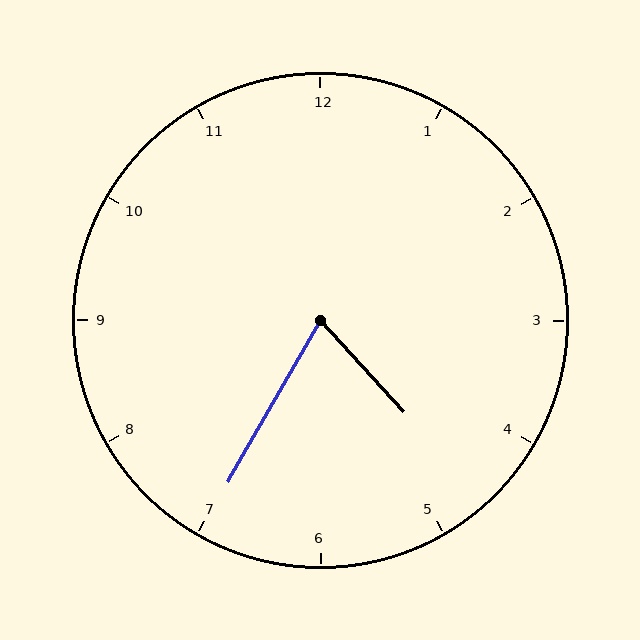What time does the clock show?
4:35.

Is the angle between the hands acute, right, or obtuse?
It is acute.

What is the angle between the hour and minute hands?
Approximately 72 degrees.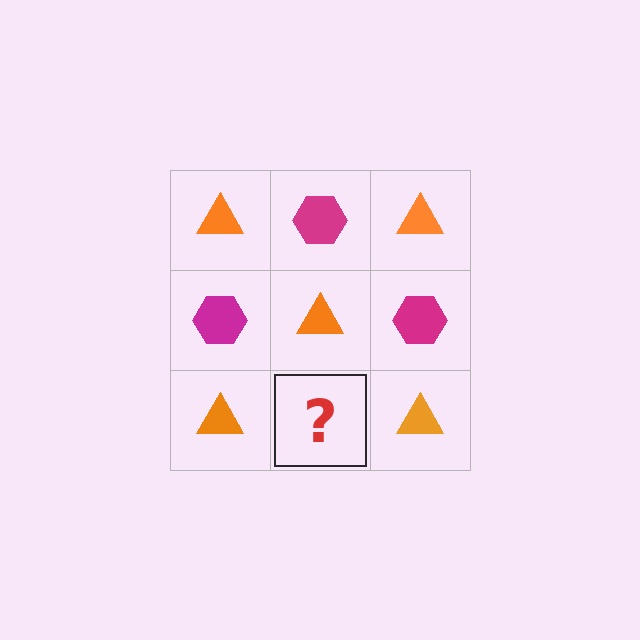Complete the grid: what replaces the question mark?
The question mark should be replaced with a magenta hexagon.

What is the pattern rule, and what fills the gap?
The rule is that it alternates orange triangle and magenta hexagon in a checkerboard pattern. The gap should be filled with a magenta hexagon.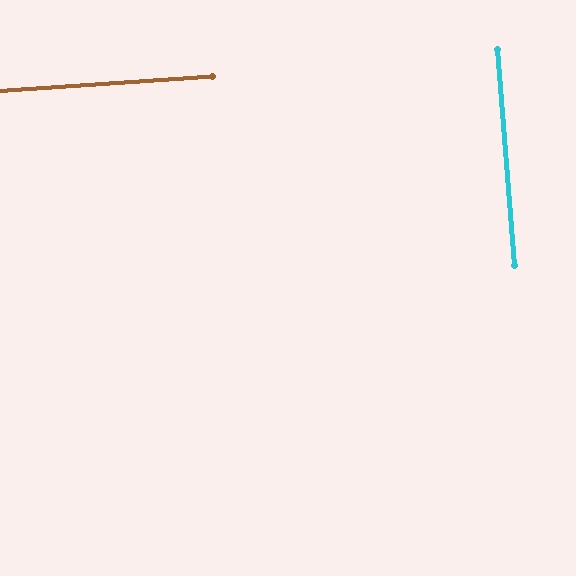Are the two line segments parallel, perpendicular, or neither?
Perpendicular — they meet at approximately 89°.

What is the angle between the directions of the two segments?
Approximately 89 degrees.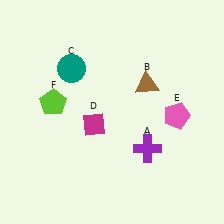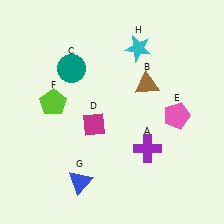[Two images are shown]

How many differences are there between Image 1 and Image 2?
There are 2 differences between the two images.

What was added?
A blue triangle (G), a cyan star (H) were added in Image 2.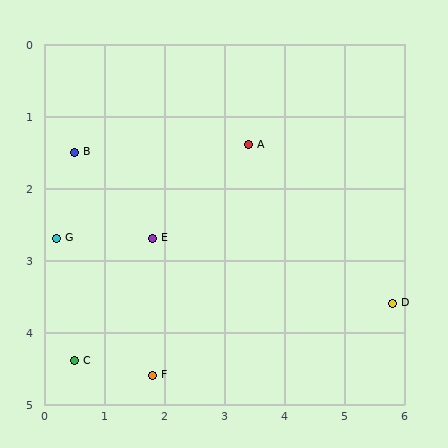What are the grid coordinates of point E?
Point E is at approximately (1.8, 2.7).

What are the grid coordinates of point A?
Point A is at approximately (3.4, 1.4).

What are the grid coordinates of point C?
Point C is at approximately (0.5, 4.4).